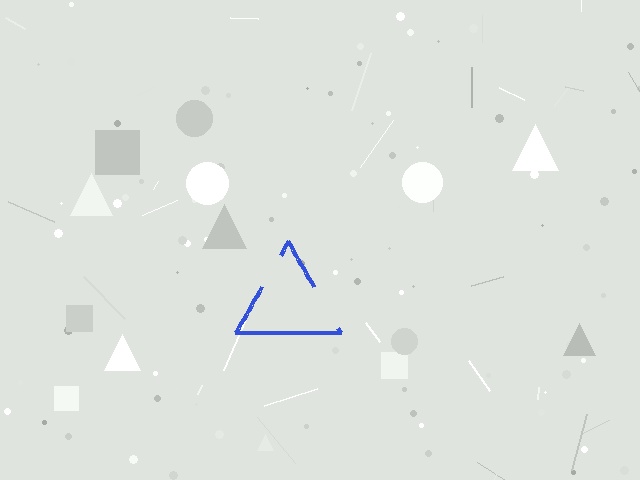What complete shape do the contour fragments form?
The contour fragments form a triangle.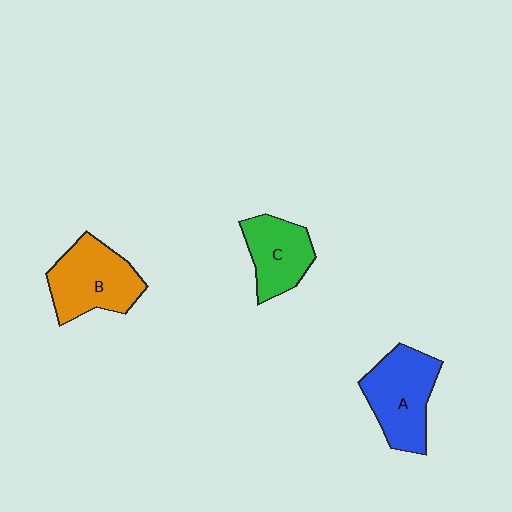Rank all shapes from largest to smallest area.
From largest to smallest: B (orange), A (blue), C (green).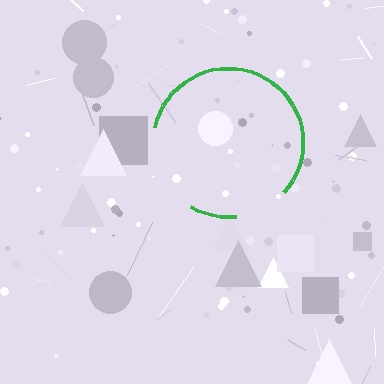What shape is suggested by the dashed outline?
The dashed outline suggests a circle.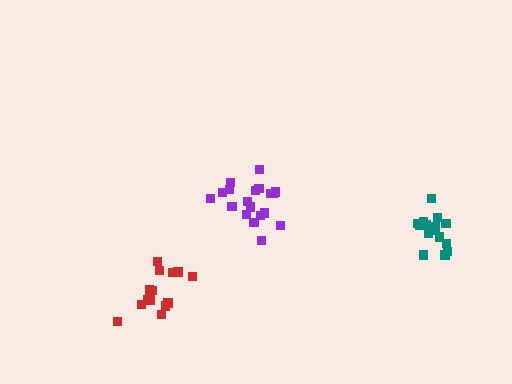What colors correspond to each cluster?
The clusters are colored: teal, purple, red.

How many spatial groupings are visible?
There are 3 spatial groupings.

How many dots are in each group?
Group 1: 15 dots, Group 2: 19 dots, Group 3: 15 dots (49 total).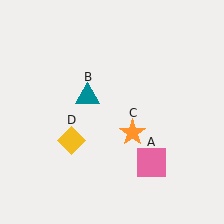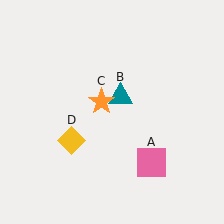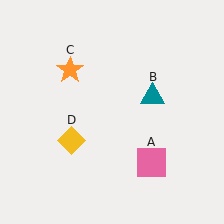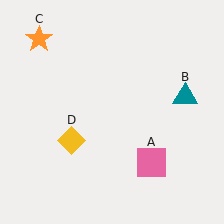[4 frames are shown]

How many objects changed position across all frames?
2 objects changed position: teal triangle (object B), orange star (object C).